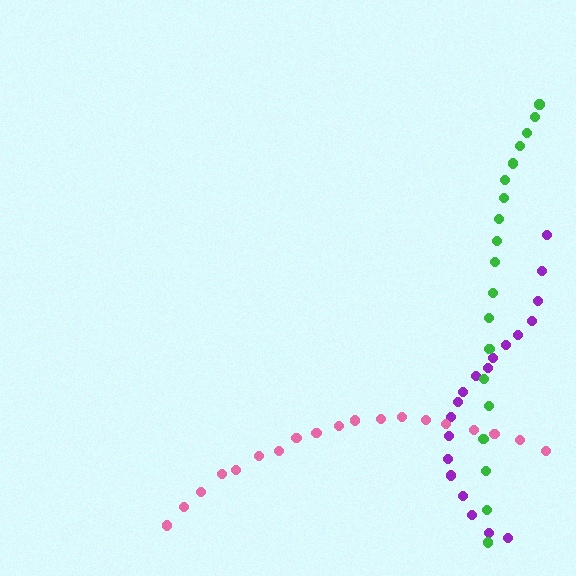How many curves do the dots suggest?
There are 3 distinct paths.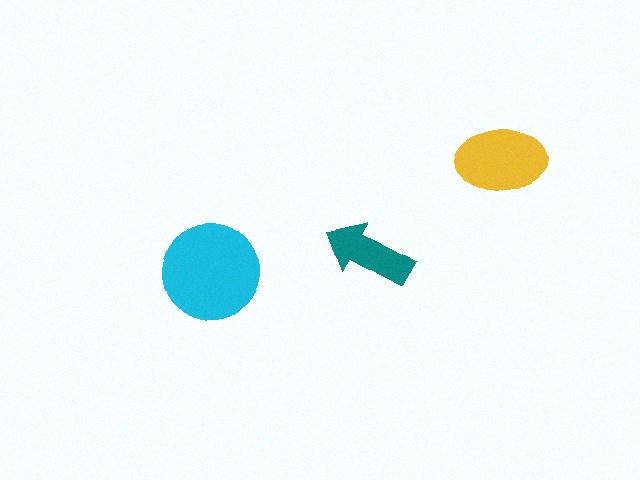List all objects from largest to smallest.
The cyan circle, the yellow ellipse, the teal arrow.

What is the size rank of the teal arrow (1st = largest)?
3rd.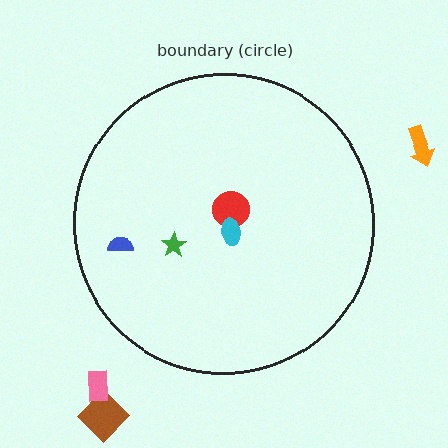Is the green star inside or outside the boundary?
Inside.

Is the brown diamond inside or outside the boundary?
Outside.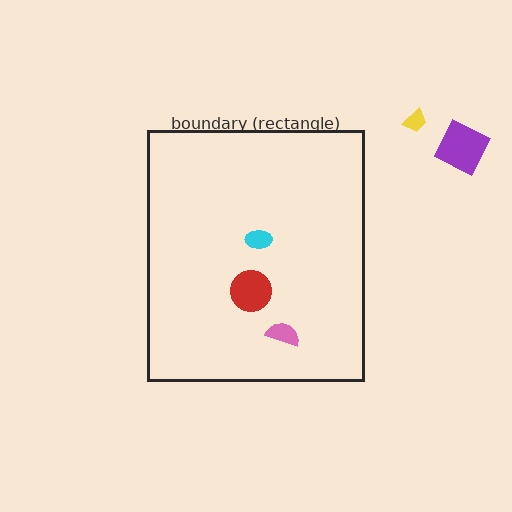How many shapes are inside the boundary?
3 inside, 2 outside.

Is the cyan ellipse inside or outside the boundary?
Inside.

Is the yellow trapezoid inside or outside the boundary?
Outside.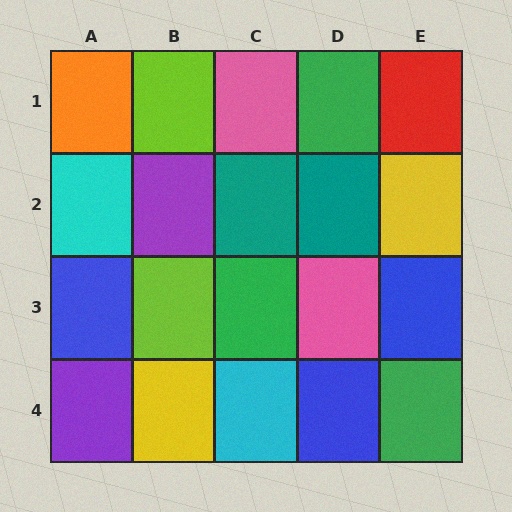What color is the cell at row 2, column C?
Teal.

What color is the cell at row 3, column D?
Pink.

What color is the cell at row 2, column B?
Purple.